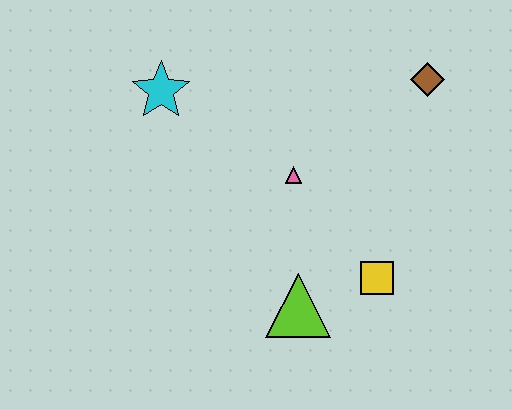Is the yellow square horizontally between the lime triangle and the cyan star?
No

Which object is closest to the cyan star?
The pink triangle is closest to the cyan star.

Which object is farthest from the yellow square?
The cyan star is farthest from the yellow square.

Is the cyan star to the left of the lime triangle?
Yes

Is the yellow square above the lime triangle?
Yes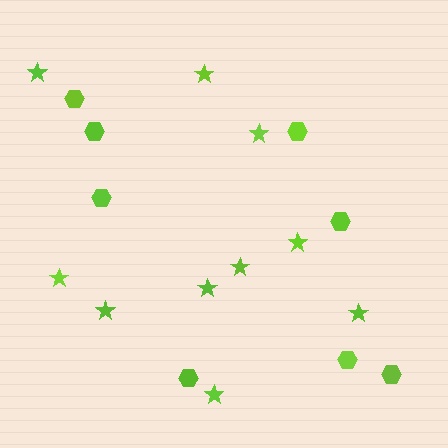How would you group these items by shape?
There are 2 groups: one group of hexagons (8) and one group of stars (10).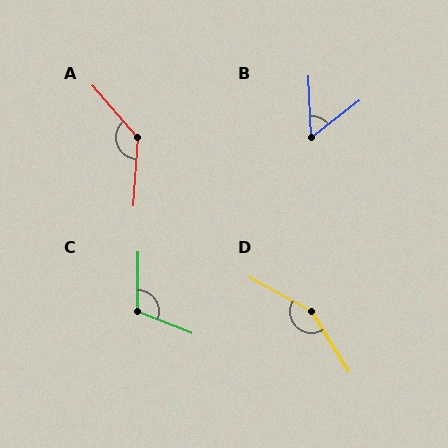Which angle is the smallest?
B, at approximately 54 degrees.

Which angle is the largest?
D, at approximately 151 degrees.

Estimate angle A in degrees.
Approximately 136 degrees.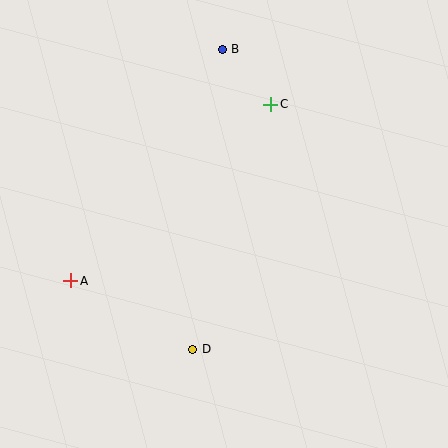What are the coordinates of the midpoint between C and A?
The midpoint between C and A is at (171, 193).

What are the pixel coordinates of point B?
Point B is at (222, 49).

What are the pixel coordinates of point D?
Point D is at (193, 349).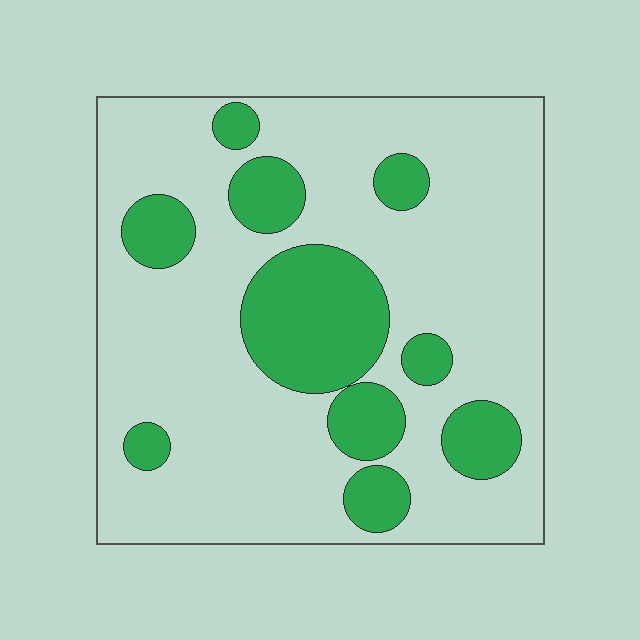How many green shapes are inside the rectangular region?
10.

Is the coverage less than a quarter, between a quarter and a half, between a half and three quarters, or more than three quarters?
Less than a quarter.